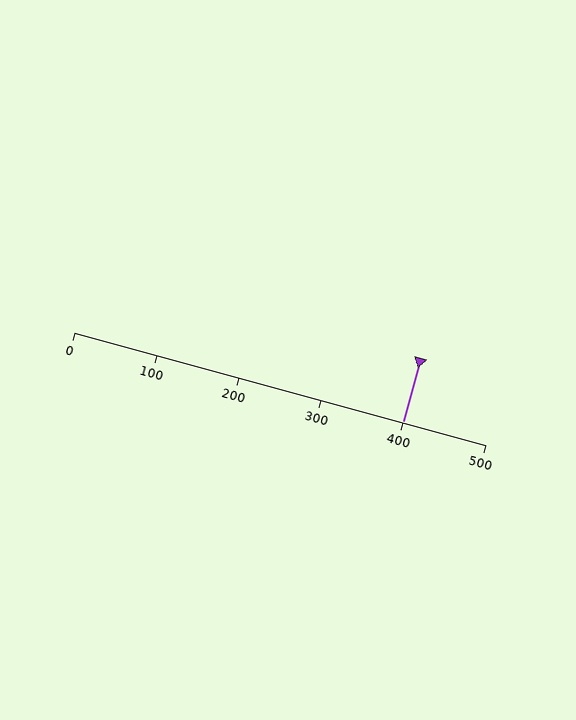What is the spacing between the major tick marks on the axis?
The major ticks are spaced 100 apart.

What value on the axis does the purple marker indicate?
The marker indicates approximately 400.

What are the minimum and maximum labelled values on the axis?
The axis runs from 0 to 500.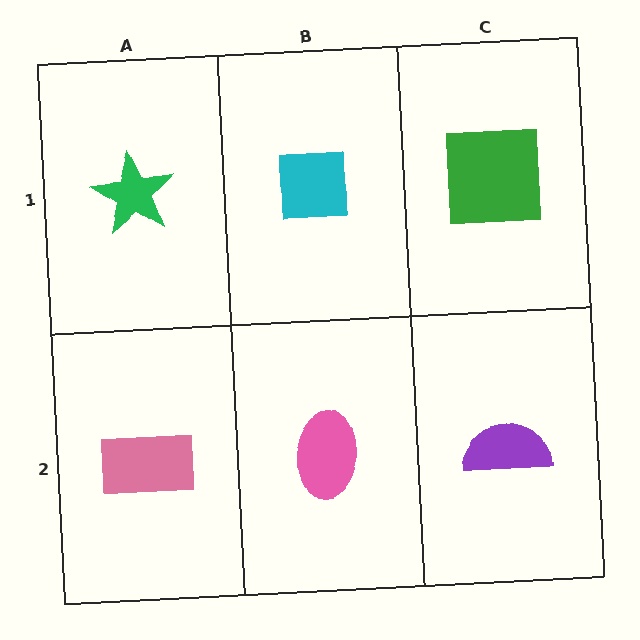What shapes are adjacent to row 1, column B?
A pink ellipse (row 2, column B), a green star (row 1, column A), a green square (row 1, column C).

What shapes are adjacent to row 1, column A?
A pink rectangle (row 2, column A), a cyan square (row 1, column B).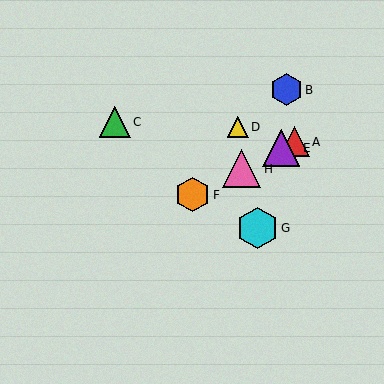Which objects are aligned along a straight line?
Objects A, E, F, H are aligned along a straight line.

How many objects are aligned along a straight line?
4 objects (A, E, F, H) are aligned along a straight line.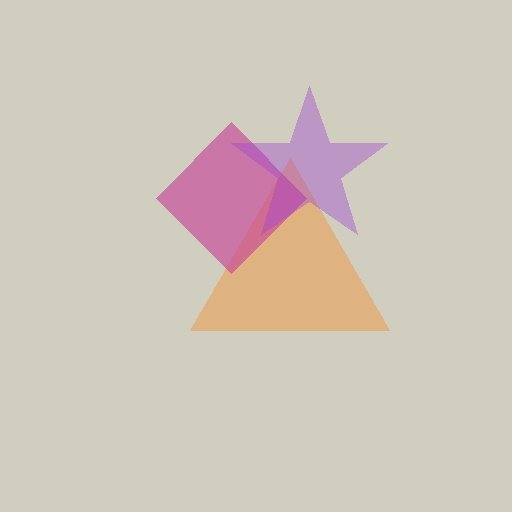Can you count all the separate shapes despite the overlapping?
Yes, there are 3 separate shapes.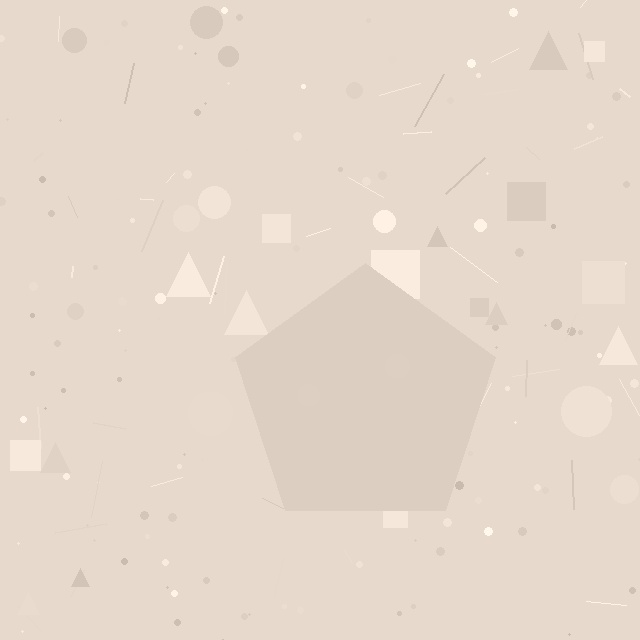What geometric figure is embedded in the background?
A pentagon is embedded in the background.